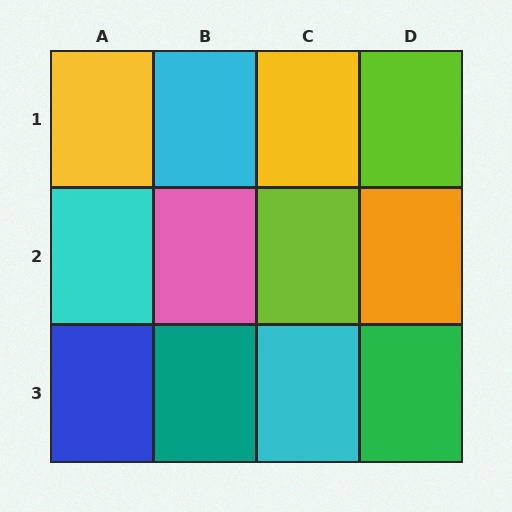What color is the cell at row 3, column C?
Cyan.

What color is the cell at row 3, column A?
Blue.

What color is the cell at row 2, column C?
Lime.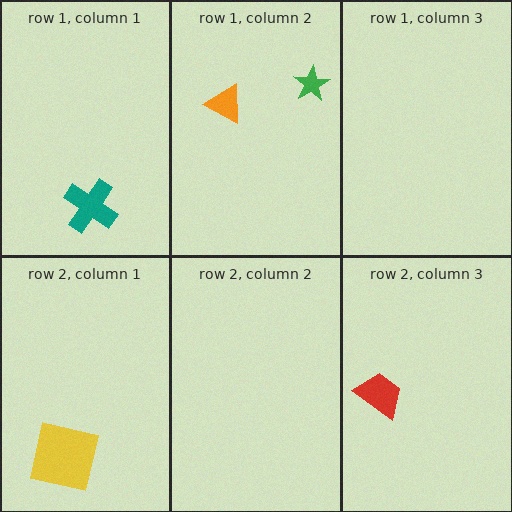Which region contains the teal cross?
The row 1, column 1 region.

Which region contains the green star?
The row 1, column 2 region.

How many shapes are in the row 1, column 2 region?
2.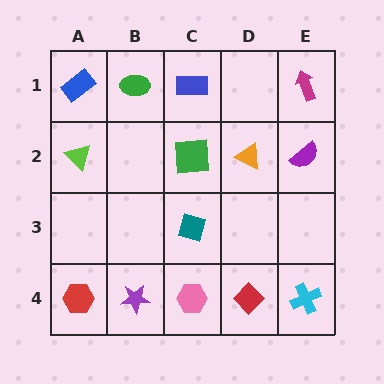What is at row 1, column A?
A blue rectangle.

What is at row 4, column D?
A red diamond.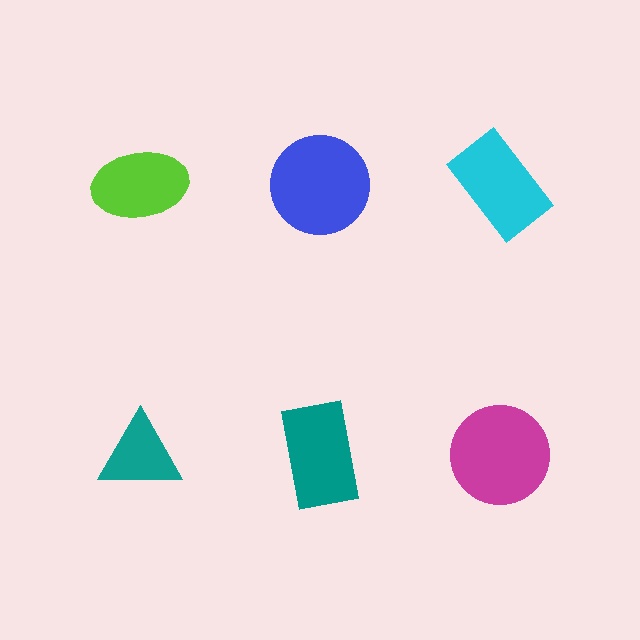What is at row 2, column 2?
A teal rectangle.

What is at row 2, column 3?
A magenta circle.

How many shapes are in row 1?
3 shapes.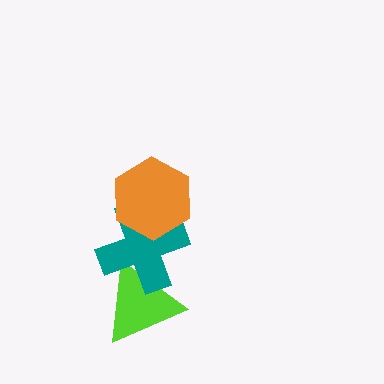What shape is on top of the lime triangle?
The teal cross is on top of the lime triangle.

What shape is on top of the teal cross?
The orange hexagon is on top of the teal cross.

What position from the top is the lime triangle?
The lime triangle is 3rd from the top.